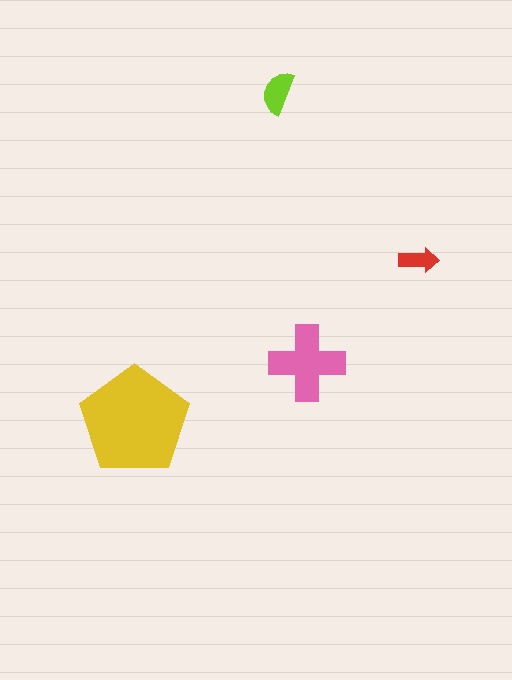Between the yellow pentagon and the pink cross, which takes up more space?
The yellow pentagon.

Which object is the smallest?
The red arrow.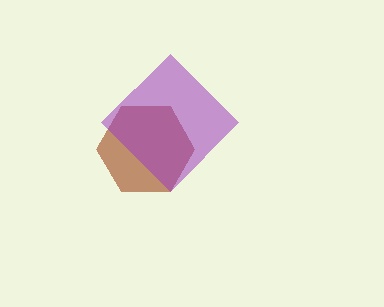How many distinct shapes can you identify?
There are 2 distinct shapes: a brown hexagon, a purple diamond.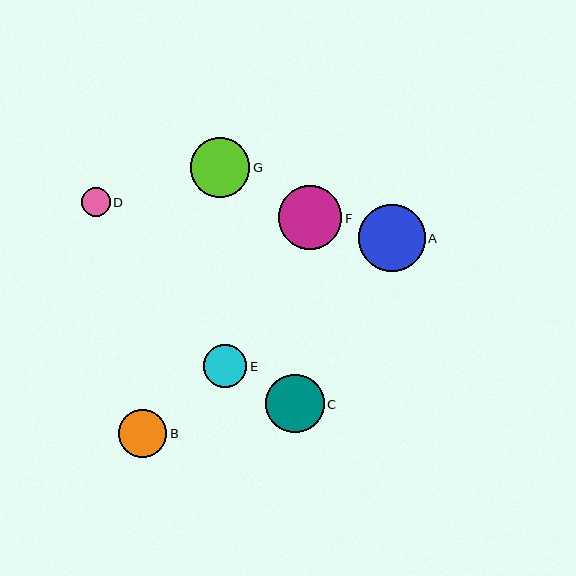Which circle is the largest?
Circle A is the largest with a size of approximately 67 pixels.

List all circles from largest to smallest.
From largest to smallest: A, F, G, C, B, E, D.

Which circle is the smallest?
Circle D is the smallest with a size of approximately 29 pixels.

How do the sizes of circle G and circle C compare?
Circle G and circle C are approximately the same size.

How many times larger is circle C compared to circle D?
Circle C is approximately 2.0 times the size of circle D.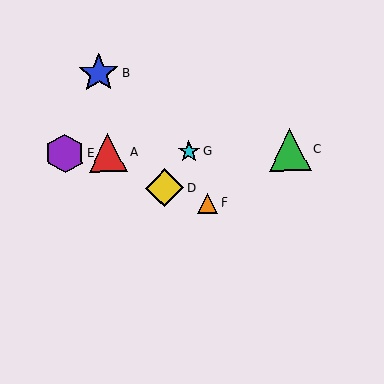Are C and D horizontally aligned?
No, C is at y≈150 and D is at y≈188.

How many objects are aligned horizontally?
4 objects (A, C, E, G) are aligned horizontally.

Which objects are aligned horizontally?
Objects A, C, E, G are aligned horizontally.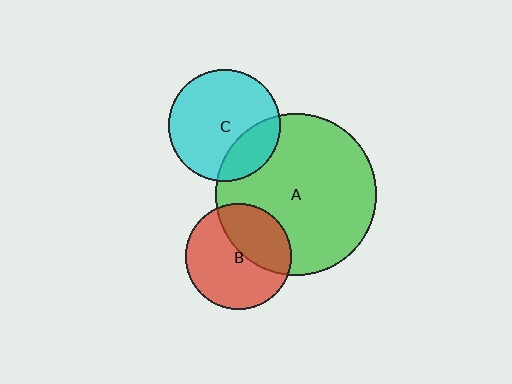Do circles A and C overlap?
Yes.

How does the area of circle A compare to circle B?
Approximately 2.3 times.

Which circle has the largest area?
Circle A (green).